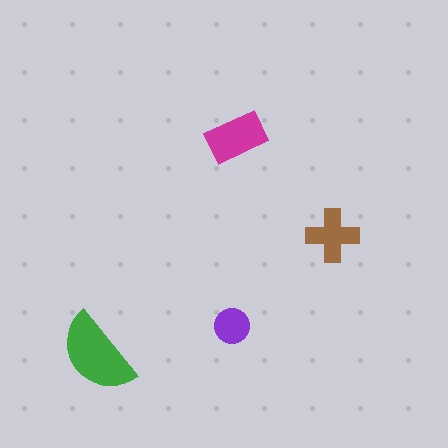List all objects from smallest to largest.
The purple circle, the brown cross, the magenta rectangle, the green semicircle.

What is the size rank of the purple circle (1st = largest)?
4th.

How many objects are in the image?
There are 4 objects in the image.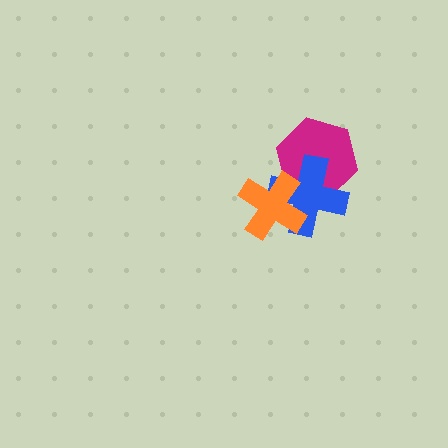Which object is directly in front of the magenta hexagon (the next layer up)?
The blue cross is directly in front of the magenta hexagon.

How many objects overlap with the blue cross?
2 objects overlap with the blue cross.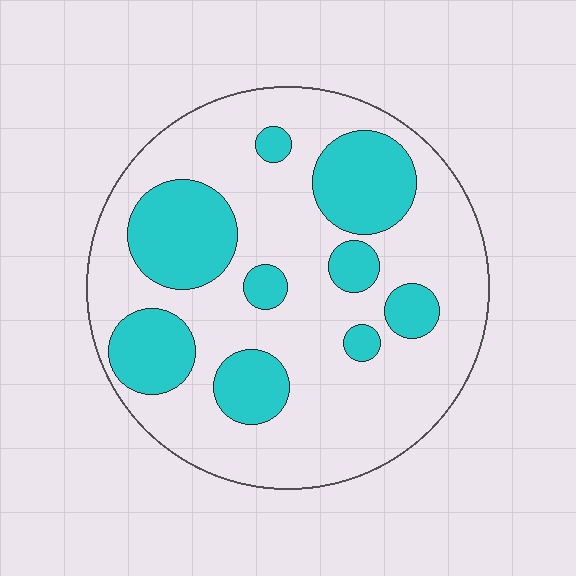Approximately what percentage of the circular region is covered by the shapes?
Approximately 30%.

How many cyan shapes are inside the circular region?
9.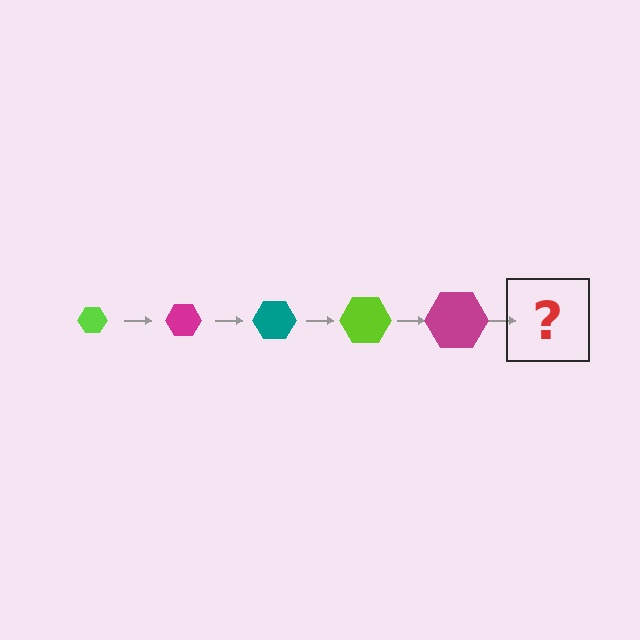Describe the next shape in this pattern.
It should be a teal hexagon, larger than the previous one.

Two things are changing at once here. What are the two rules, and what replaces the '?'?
The two rules are that the hexagon grows larger each step and the color cycles through lime, magenta, and teal. The '?' should be a teal hexagon, larger than the previous one.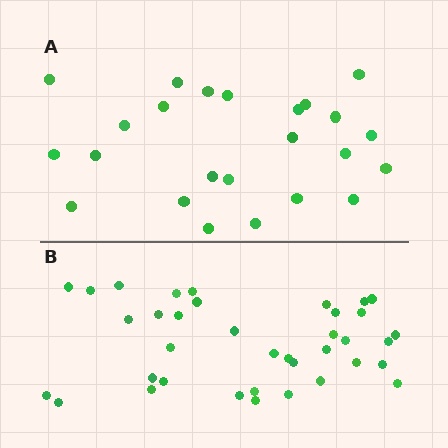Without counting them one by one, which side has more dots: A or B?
Region B (the bottom region) has more dots.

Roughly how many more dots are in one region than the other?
Region B has approximately 15 more dots than region A.